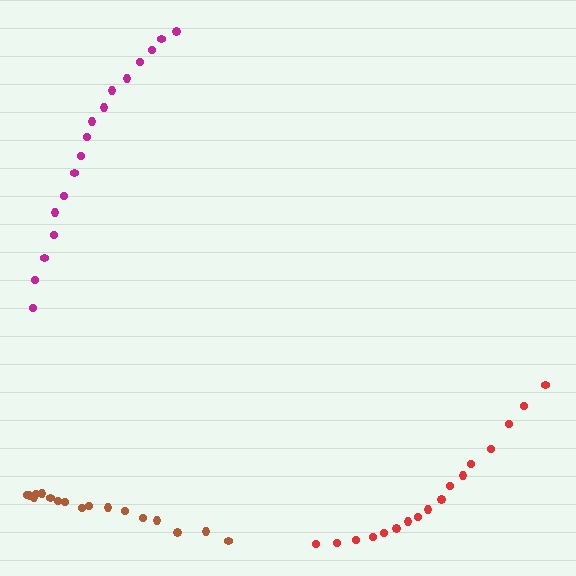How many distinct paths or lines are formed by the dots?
There are 3 distinct paths.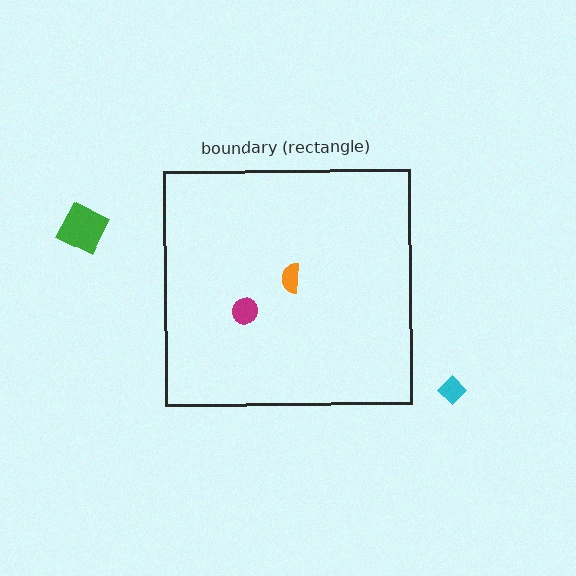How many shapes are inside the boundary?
2 inside, 2 outside.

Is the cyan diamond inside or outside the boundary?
Outside.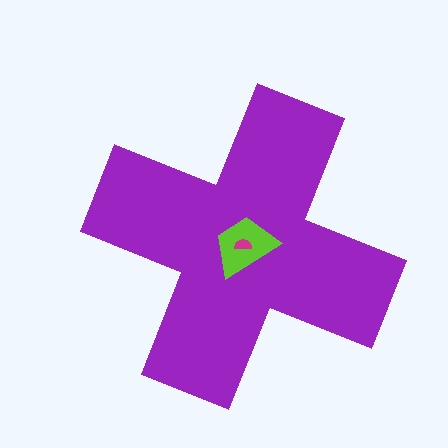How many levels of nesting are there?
3.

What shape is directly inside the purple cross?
The lime trapezoid.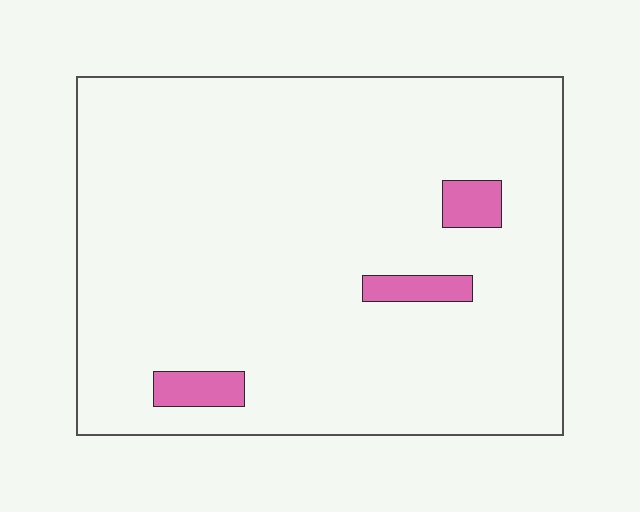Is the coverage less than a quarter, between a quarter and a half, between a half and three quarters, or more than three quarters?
Less than a quarter.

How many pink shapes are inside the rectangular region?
3.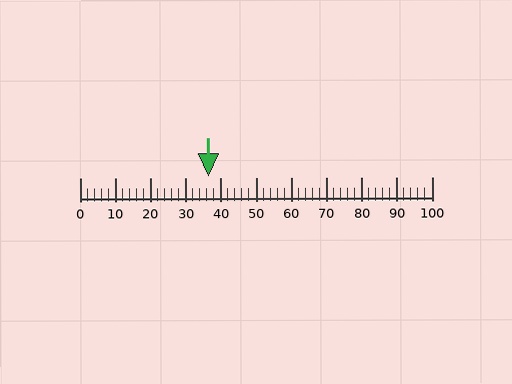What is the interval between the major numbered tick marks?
The major tick marks are spaced 10 units apart.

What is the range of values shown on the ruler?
The ruler shows values from 0 to 100.